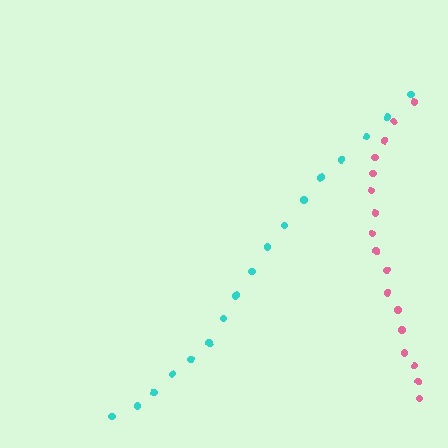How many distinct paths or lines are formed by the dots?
There are 2 distinct paths.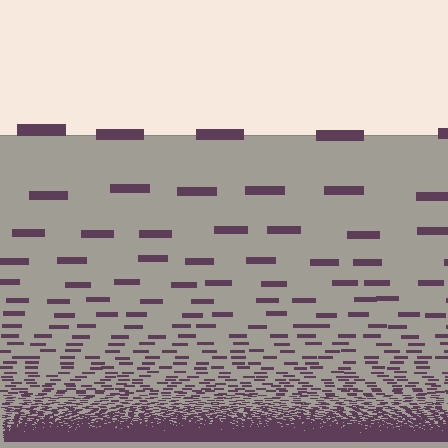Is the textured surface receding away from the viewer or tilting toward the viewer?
The surface appears to tilt toward the viewer. Texture elements get larger and sparser toward the top.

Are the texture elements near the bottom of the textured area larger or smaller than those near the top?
Smaller. The gradient is inverted — elements near the bottom are smaller and denser.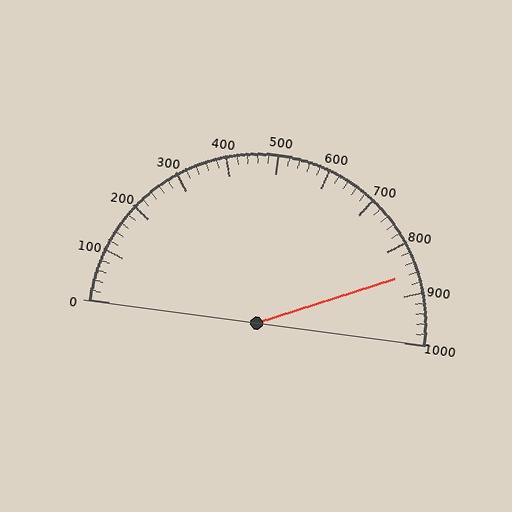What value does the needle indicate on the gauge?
The needle indicates approximately 860.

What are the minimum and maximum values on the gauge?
The gauge ranges from 0 to 1000.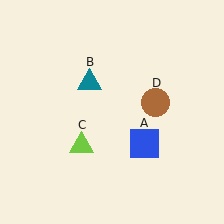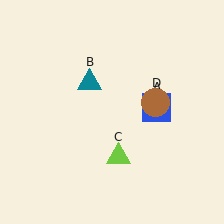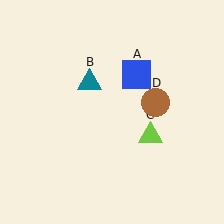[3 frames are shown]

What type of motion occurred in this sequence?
The blue square (object A), lime triangle (object C) rotated counterclockwise around the center of the scene.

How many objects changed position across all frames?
2 objects changed position: blue square (object A), lime triangle (object C).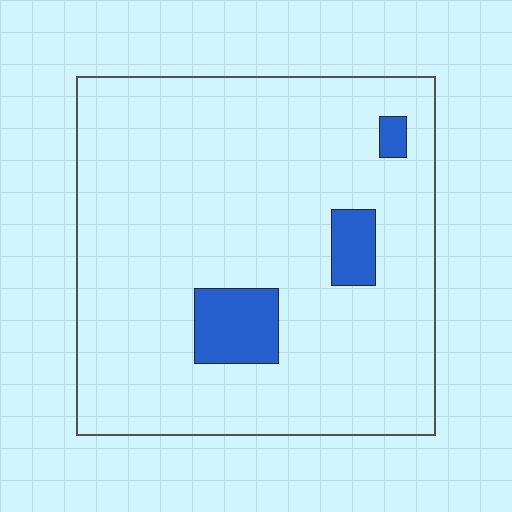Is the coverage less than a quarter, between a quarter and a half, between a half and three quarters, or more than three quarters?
Less than a quarter.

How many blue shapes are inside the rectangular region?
3.